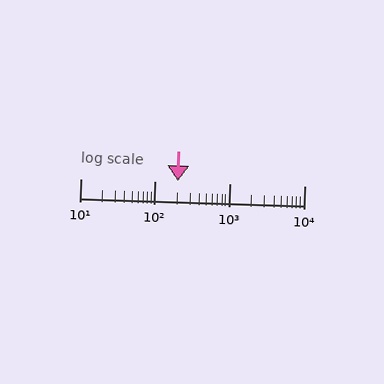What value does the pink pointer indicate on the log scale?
The pointer indicates approximately 200.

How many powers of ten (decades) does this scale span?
The scale spans 3 decades, from 10 to 10000.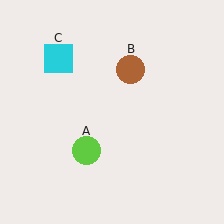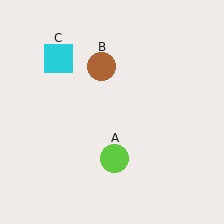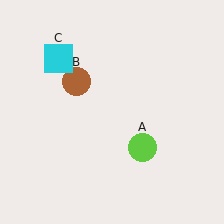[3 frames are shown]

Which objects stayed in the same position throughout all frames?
Cyan square (object C) remained stationary.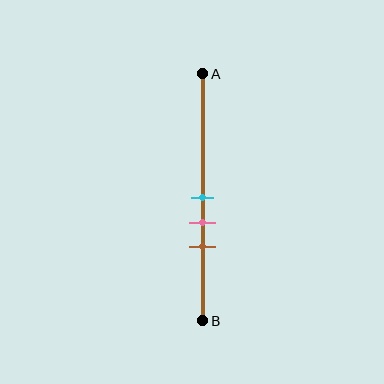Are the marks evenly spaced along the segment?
Yes, the marks are approximately evenly spaced.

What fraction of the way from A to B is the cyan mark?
The cyan mark is approximately 50% (0.5) of the way from A to B.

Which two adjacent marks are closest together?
The cyan and pink marks are the closest adjacent pair.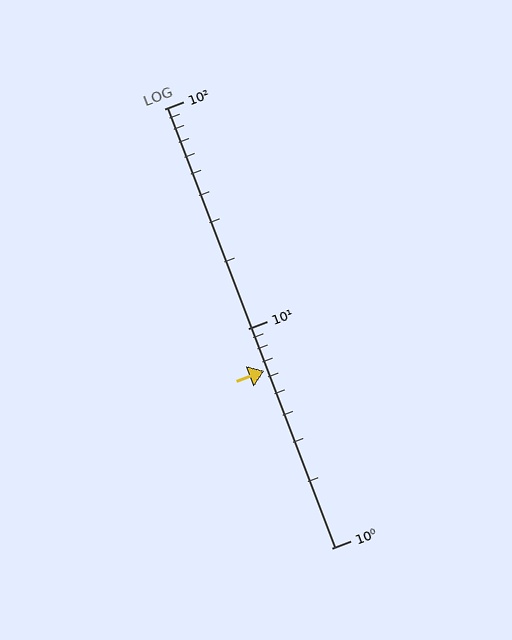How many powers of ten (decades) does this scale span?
The scale spans 2 decades, from 1 to 100.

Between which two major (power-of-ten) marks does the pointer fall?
The pointer is between 1 and 10.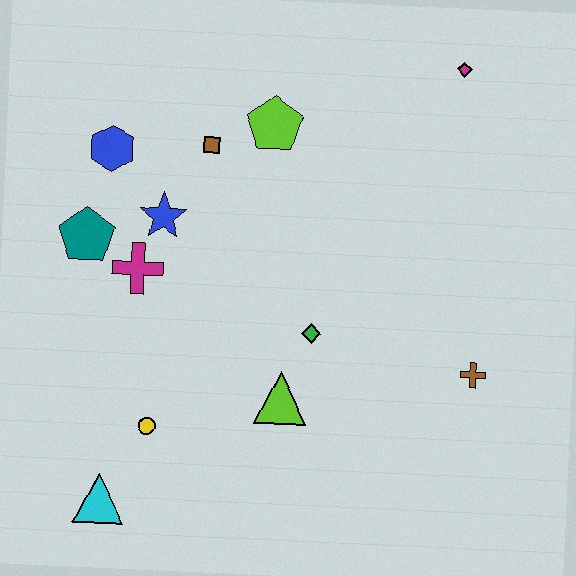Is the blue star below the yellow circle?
No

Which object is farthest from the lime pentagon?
The cyan triangle is farthest from the lime pentagon.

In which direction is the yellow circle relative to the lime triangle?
The yellow circle is to the left of the lime triangle.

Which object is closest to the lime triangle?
The green diamond is closest to the lime triangle.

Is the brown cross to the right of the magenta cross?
Yes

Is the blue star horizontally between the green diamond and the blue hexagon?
Yes